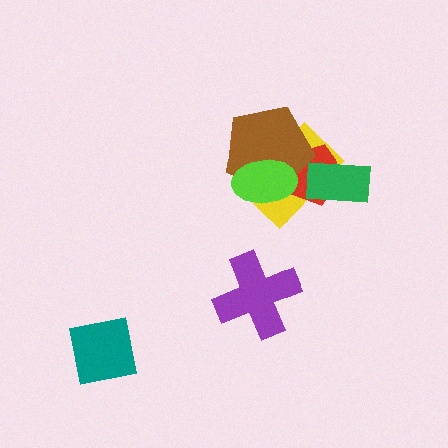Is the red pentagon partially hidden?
Yes, it is partially covered by another shape.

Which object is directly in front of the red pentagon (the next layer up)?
The brown pentagon is directly in front of the red pentagon.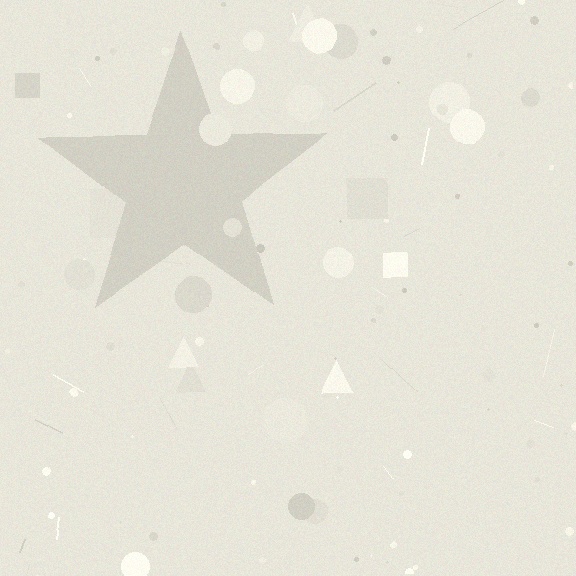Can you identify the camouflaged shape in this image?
The camouflaged shape is a star.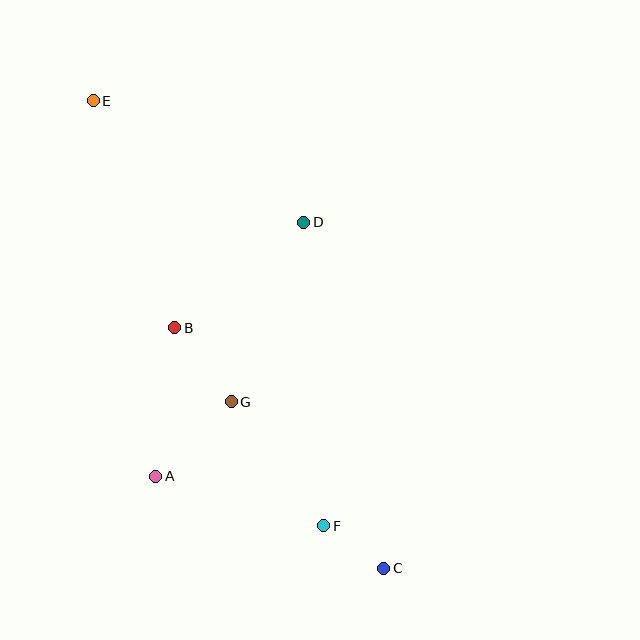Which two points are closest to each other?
Points C and F are closest to each other.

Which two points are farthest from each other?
Points C and E are farthest from each other.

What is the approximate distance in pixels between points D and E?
The distance between D and E is approximately 243 pixels.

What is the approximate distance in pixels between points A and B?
The distance between A and B is approximately 150 pixels.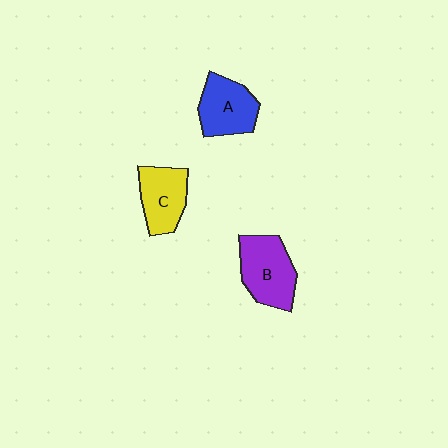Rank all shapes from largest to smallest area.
From largest to smallest: B (purple), A (blue), C (yellow).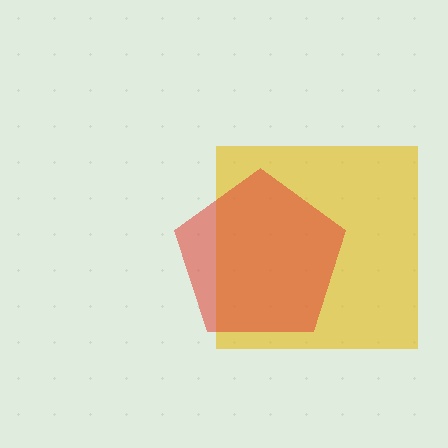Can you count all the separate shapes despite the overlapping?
Yes, there are 2 separate shapes.